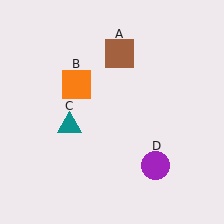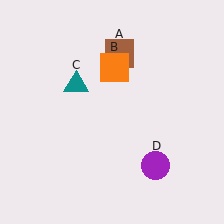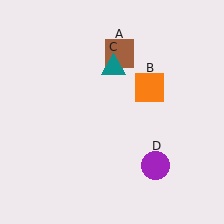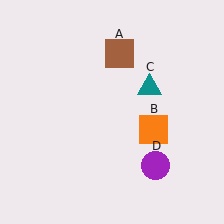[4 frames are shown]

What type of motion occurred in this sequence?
The orange square (object B), teal triangle (object C) rotated clockwise around the center of the scene.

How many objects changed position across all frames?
2 objects changed position: orange square (object B), teal triangle (object C).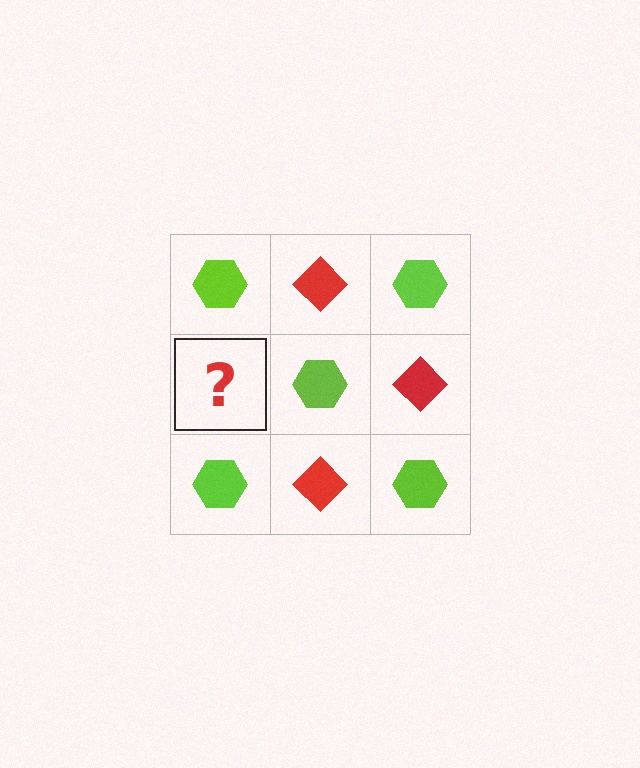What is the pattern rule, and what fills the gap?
The rule is that it alternates lime hexagon and red diamond in a checkerboard pattern. The gap should be filled with a red diamond.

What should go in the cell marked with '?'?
The missing cell should contain a red diamond.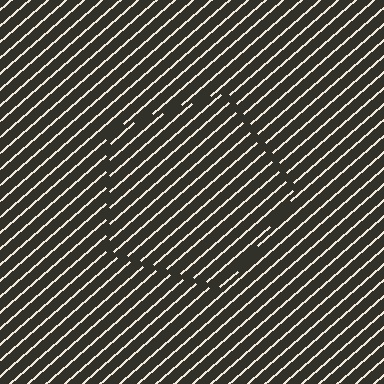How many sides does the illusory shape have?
5 sides — the line-ends trace a pentagon.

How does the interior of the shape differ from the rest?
The interior of the shape contains the same grating, shifted by half a period — the contour is defined by the phase discontinuity where line-ends from the inner and outer gratings abut.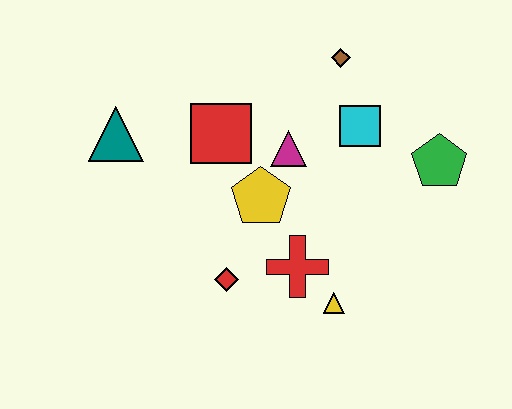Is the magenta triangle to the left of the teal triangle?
No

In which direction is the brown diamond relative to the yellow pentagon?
The brown diamond is above the yellow pentagon.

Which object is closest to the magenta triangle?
The yellow pentagon is closest to the magenta triangle.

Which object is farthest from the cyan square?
The teal triangle is farthest from the cyan square.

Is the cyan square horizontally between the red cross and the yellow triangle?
No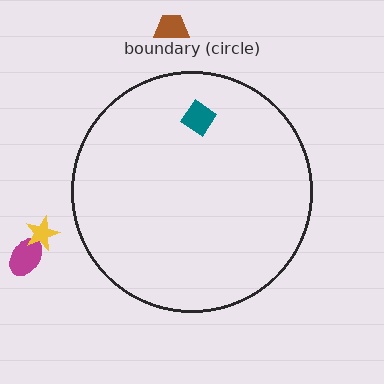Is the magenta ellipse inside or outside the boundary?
Outside.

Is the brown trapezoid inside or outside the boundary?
Outside.